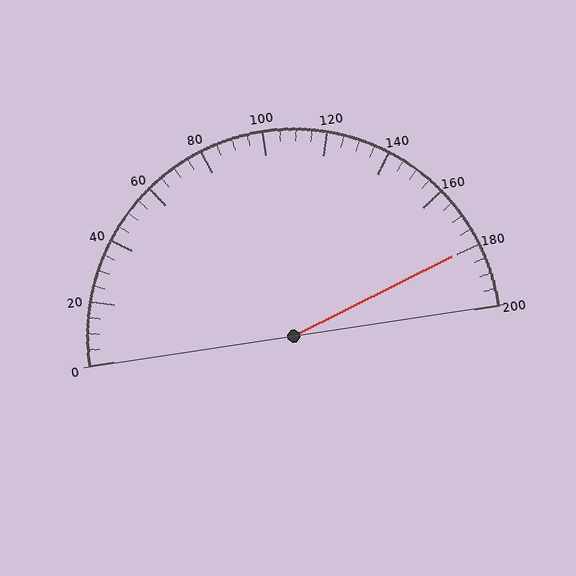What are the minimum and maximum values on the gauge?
The gauge ranges from 0 to 200.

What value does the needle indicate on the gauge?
The needle indicates approximately 180.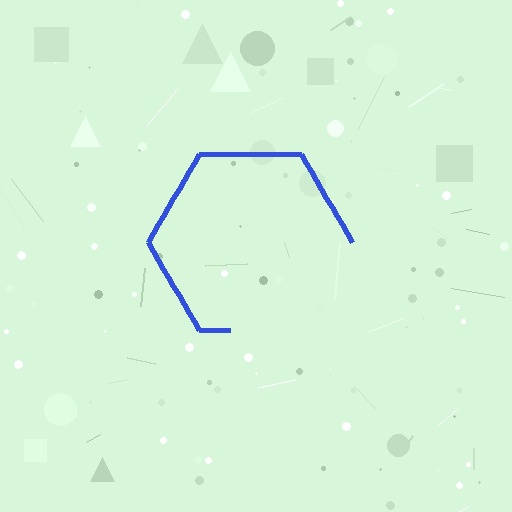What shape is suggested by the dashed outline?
The dashed outline suggests a hexagon.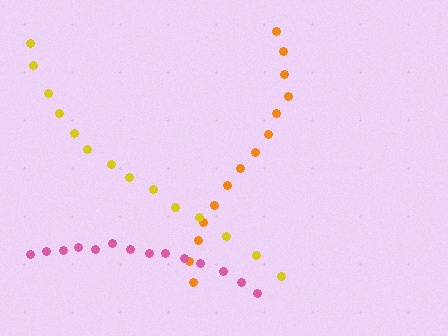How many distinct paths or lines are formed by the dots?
There are 3 distinct paths.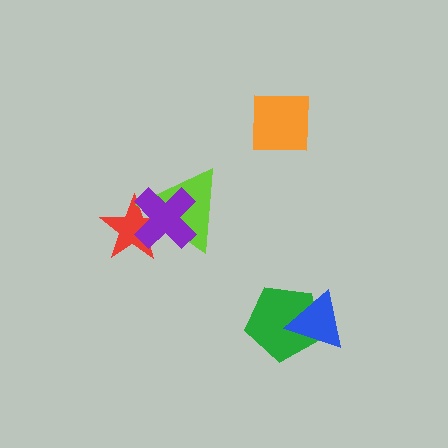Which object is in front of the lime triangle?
The purple cross is in front of the lime triangle.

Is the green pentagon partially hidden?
Yes, it is partially covered by another shape.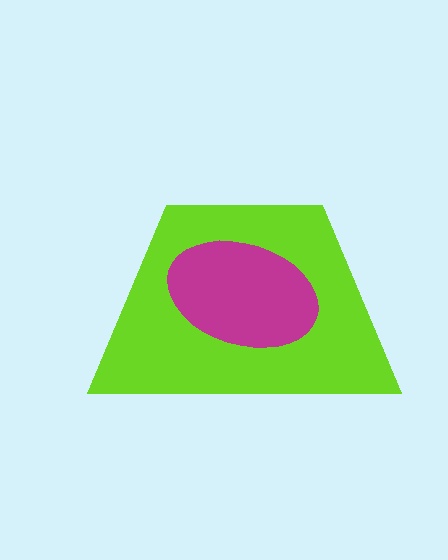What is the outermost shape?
The lime trapezoid.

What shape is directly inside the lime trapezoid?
The magenta ellipse.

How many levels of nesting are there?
2.